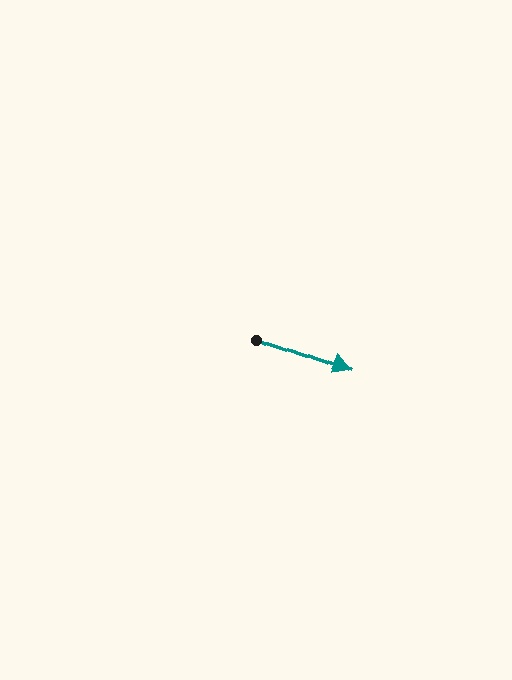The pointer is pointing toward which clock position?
Roughly 4 o'clock.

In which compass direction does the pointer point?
East.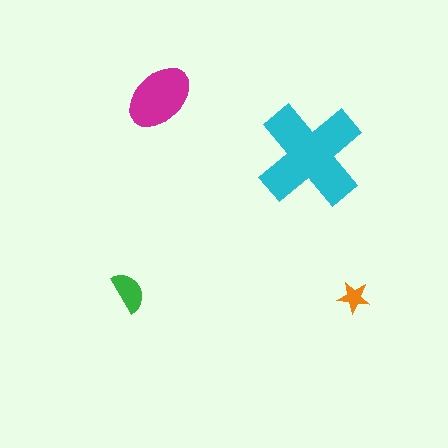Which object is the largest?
The cyan cross.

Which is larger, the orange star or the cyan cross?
The cyan cross.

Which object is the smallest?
The orange star.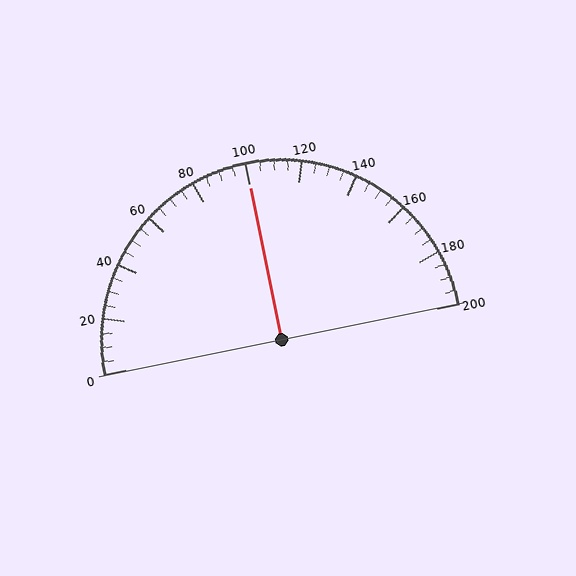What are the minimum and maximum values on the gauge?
The gauge ranges from 0 to 200.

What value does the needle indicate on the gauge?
The needle indicates approximately 100.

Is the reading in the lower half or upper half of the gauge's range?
The reading is in the upper half of the range (0 to 200).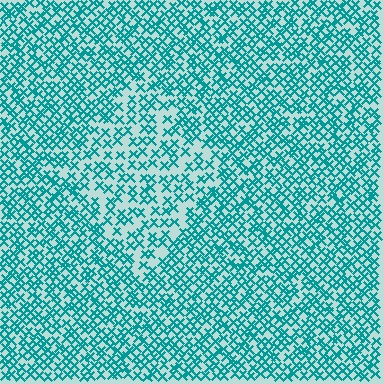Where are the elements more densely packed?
The elements are more densely packed outside the diamond boundary.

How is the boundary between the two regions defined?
The boundary is defined by a change in element density (approximately 1.7x ratio). All elements are the same color, size, and shape.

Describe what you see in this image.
The image contains small teal elements arranged at two different densities. A diamond-shaped region is visible where the elements are less densely packed than the surrounding area.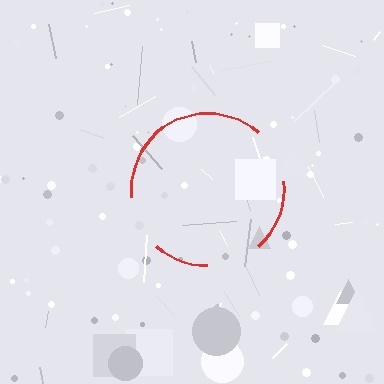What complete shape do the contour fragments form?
The contour fragments form a circle.